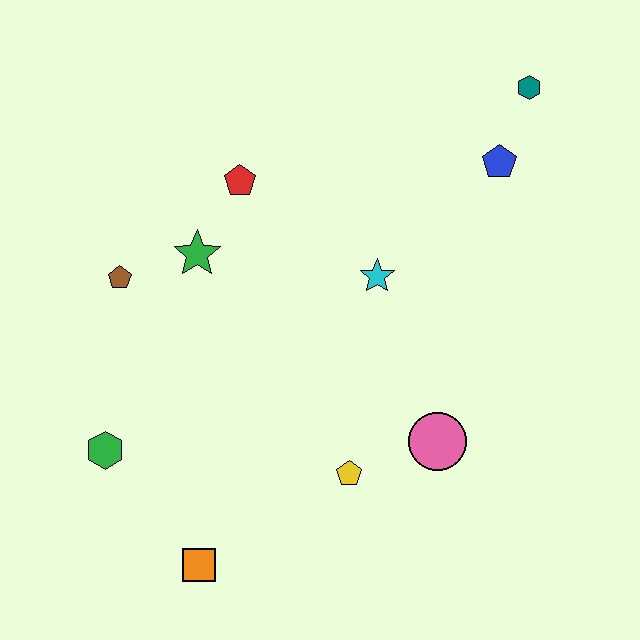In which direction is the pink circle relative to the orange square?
The pink circle is to the right of the orange square.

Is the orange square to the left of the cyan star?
Yes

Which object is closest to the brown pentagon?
The green star is closest to the brown pentagon.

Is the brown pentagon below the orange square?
No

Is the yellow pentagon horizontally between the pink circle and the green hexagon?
Yes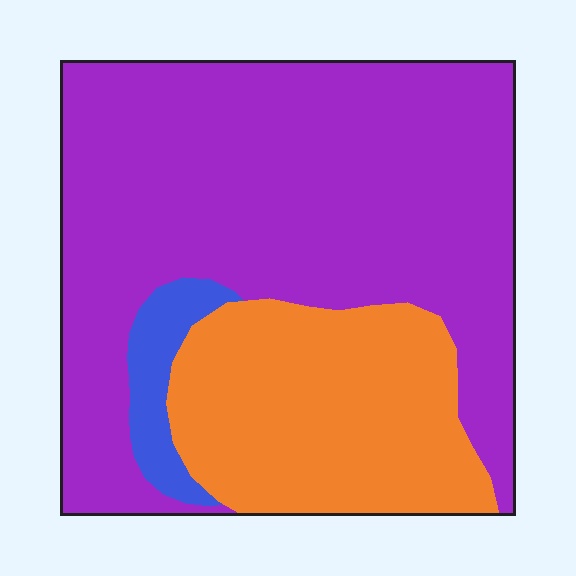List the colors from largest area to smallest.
From largest to smallest: purple, orange, blue.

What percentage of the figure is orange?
Orange covers roughly 30% of the figure.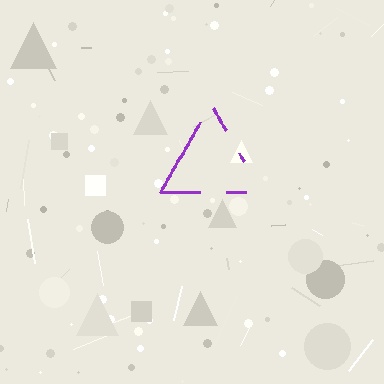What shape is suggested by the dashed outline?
The dashed outline suggests a triangle.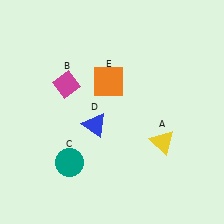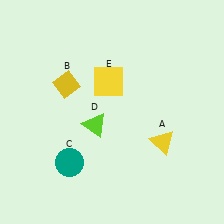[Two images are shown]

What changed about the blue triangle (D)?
In Image 1, D is blue. In Image 2, it changed to lime.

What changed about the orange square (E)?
In Image 1, E is orange. In Image 2, it changed to yellow.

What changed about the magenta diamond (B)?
In Image 1, B is magenta. In Image 2, it changed to yellow.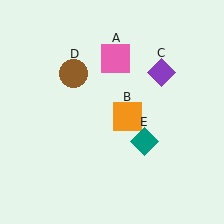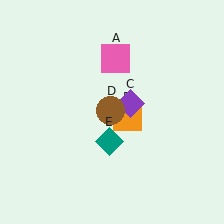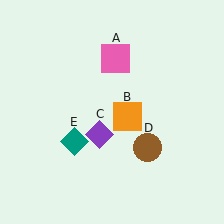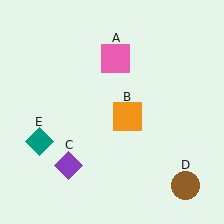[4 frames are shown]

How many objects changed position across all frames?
3 objects changed position: purple diamond (object C), brown circle (object D), teal diamond (object E).